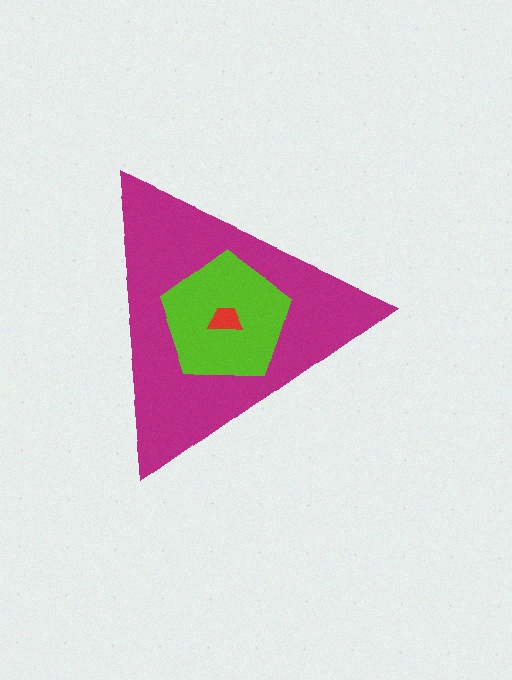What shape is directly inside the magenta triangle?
The lime pentagon.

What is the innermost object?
The red trapezoid.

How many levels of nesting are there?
3.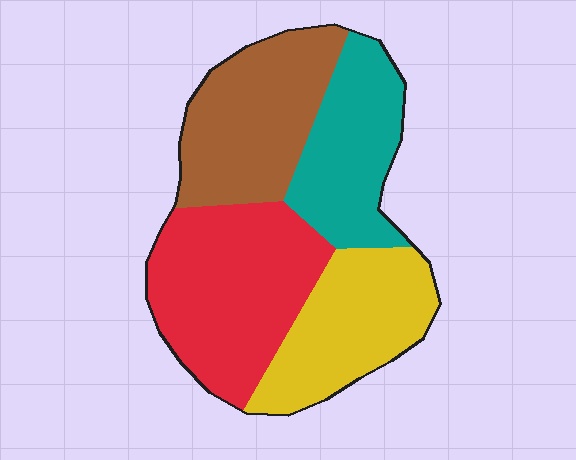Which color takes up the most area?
Red, at roughly 30%.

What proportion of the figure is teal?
Teal covers roughly 20% of the figure.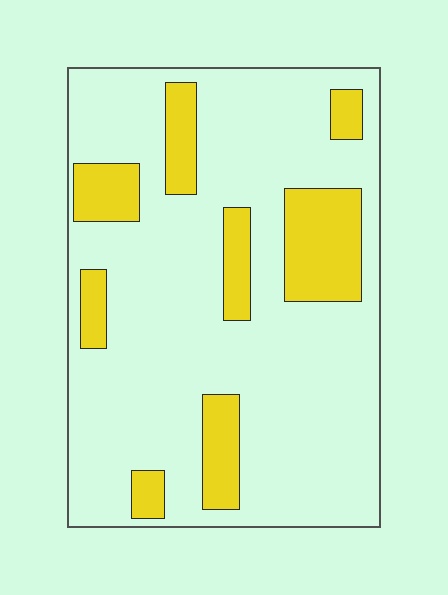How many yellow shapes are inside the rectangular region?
8.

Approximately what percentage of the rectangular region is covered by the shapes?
Approximately 20%.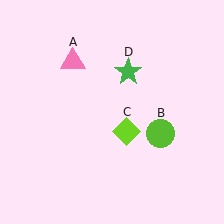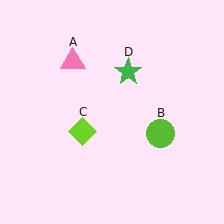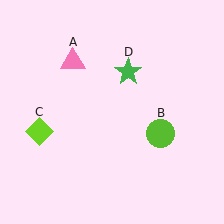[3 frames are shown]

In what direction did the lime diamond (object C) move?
The lime diamond (object C) moved left.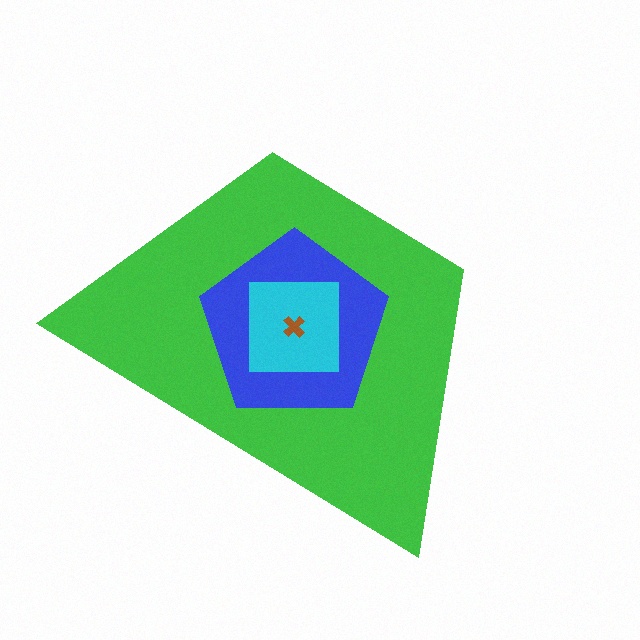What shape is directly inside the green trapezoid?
The blue pentagon.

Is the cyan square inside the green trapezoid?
Yes.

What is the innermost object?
The brown cross.